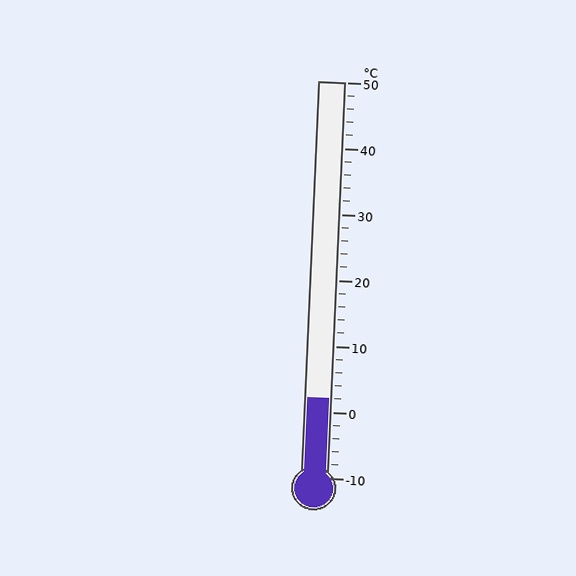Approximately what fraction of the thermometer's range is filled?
The thermometer is filled to approximately 20% of its range.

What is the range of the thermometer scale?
The thermometer scale ranges from -10°C to 50°C.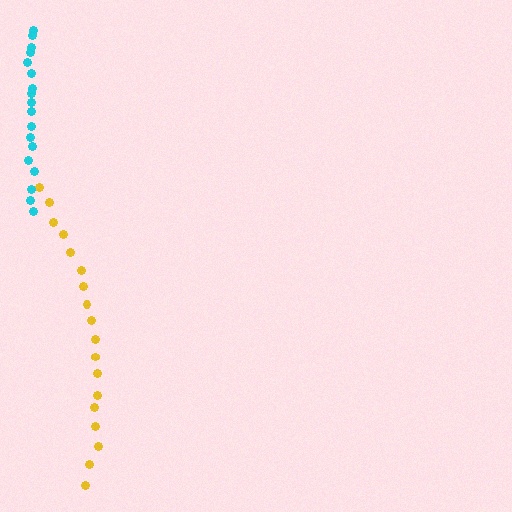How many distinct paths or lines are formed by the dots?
There are 2 distinct paths.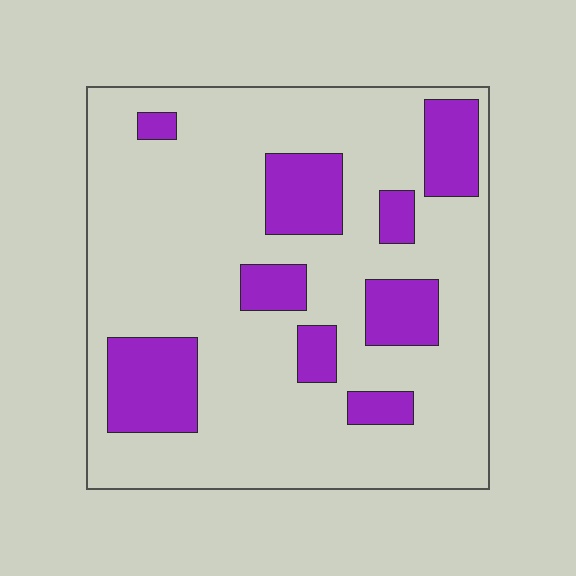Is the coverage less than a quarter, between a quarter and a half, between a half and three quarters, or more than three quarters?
Less than a quarter.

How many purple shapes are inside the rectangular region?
9.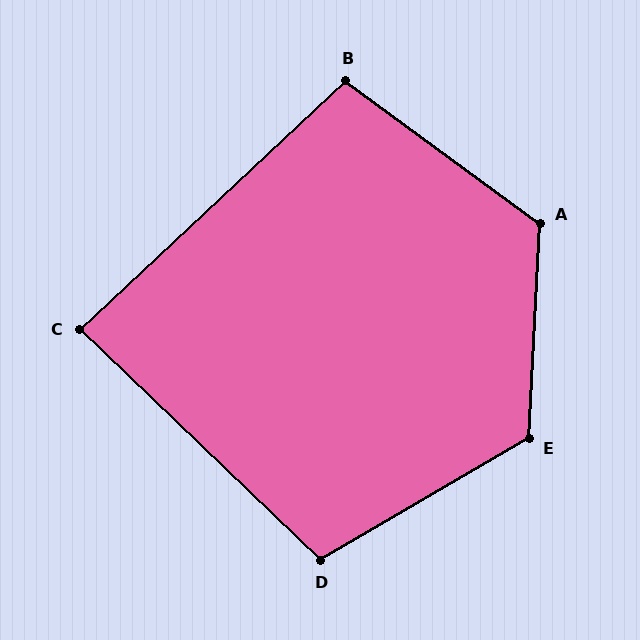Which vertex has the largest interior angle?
A, at approximately 123 degrees.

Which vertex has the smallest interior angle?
C, at approximately 87 degrees.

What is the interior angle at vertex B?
Approximately 101 degrees (obtuse).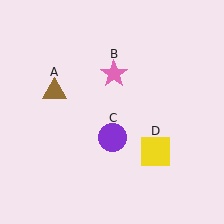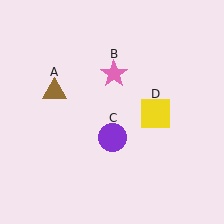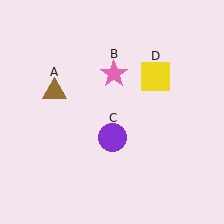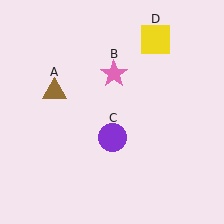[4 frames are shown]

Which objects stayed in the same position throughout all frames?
Brown triangle (object A) and pink star (object B) and purple circle (object C) remained stationary.